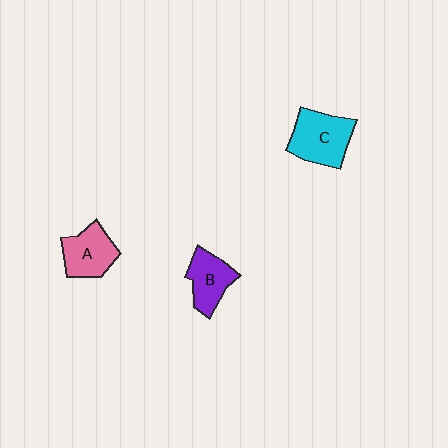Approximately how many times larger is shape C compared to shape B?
Approximately 1.3 times.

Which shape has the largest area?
Shape C (cyan).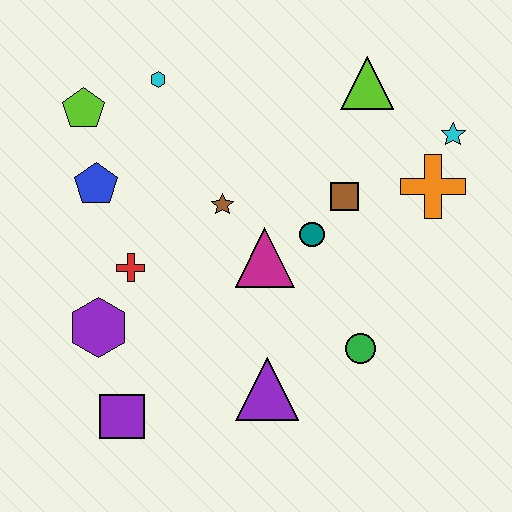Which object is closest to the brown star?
The magenta triangle is closest to the brown star.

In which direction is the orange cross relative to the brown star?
The orange cross is to the right of the brown star.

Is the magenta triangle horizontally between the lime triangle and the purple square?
Yes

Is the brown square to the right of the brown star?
Yes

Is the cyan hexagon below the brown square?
No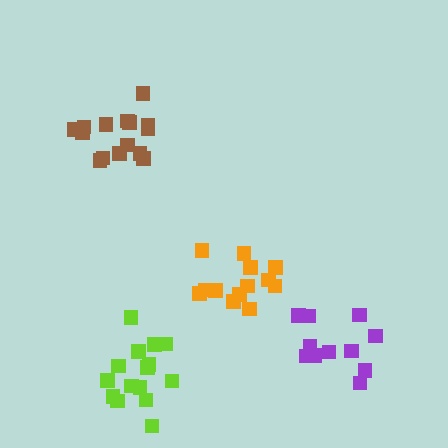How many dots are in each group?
Group 1: 15 dots, Group 2: 13 dots, Group 3: 11 dots, Group 4: 15 dots (54 total).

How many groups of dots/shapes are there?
There are 4 groups.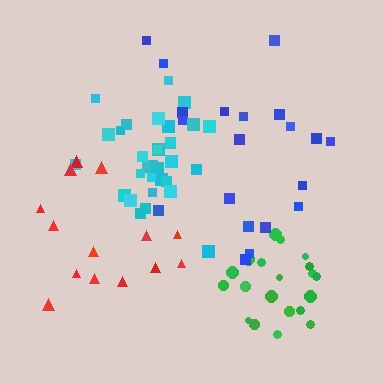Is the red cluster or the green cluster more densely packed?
Green.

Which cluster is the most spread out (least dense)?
Blue.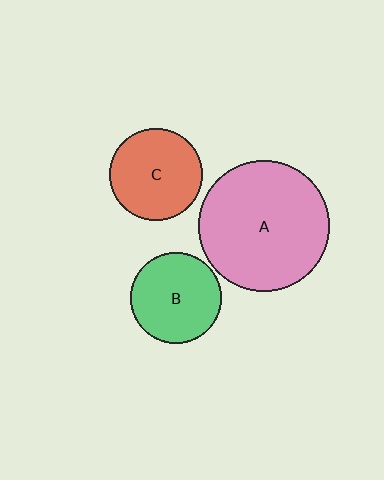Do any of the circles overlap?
No, none of the circles overlap.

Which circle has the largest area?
Circle A (pink).